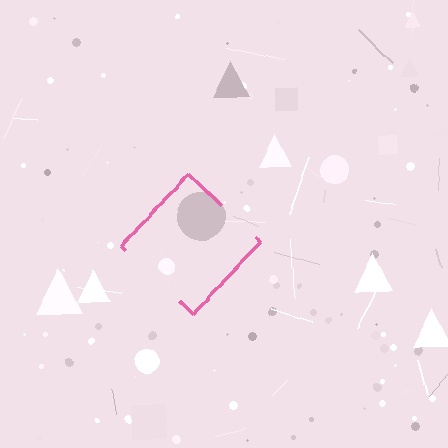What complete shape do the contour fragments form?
The contour fragments form a diamond.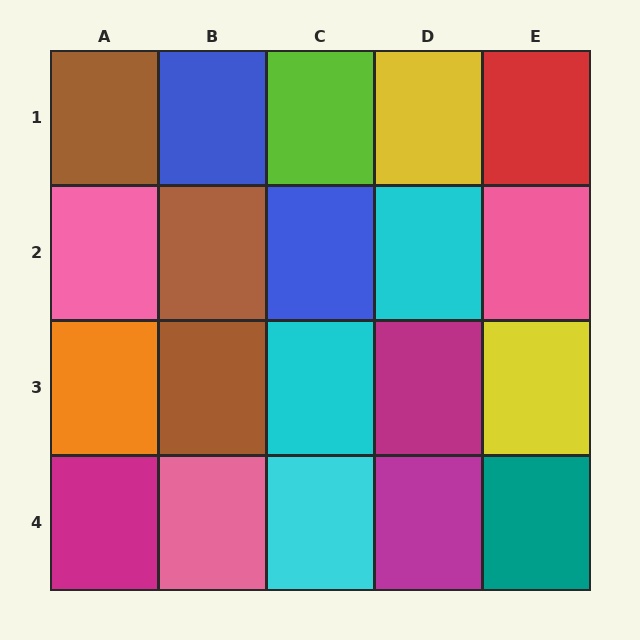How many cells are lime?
1 cell is lime.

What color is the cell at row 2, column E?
Pink.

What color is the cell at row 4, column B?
Pink.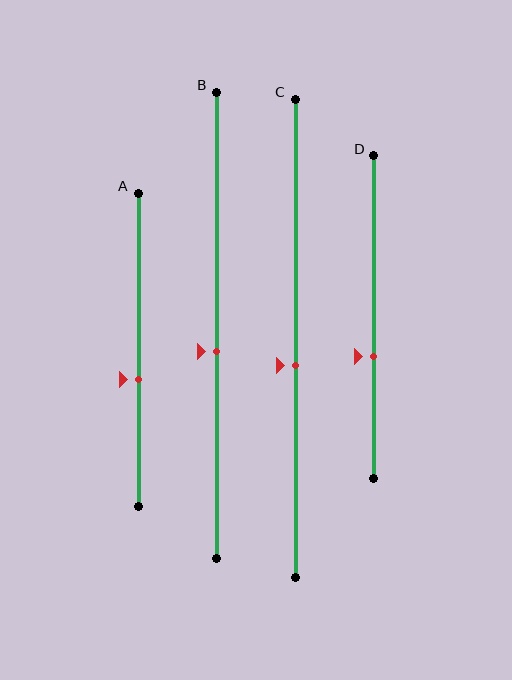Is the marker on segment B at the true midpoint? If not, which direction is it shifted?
No, the marker on segment B is shifted downward by about 6% of the segment length.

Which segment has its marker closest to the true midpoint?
Segment B has its marker closest to the true midpoint.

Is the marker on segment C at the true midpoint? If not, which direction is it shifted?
No, the marker on segment C is shifted downward by about 6% of the segment length.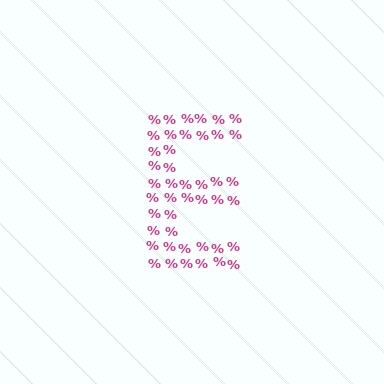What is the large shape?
The large shape is the letter E.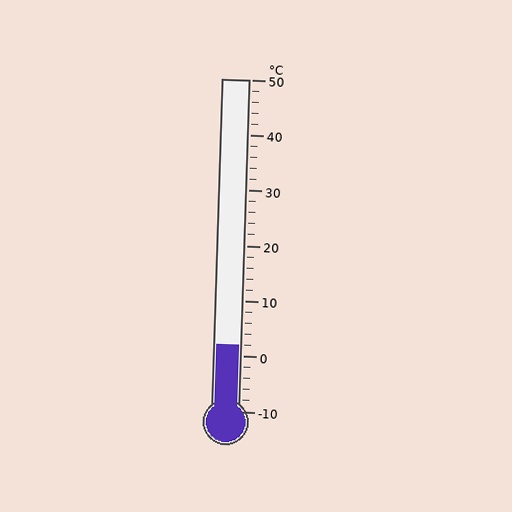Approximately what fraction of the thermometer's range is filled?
The thermometer is filled to approximately 20% of its range.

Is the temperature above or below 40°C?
The temperature is below 40°C.